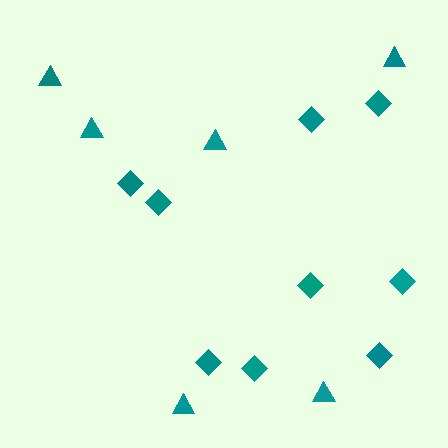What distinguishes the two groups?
There are 2 groups: one group of diamonds (9) and one group of triangles (6).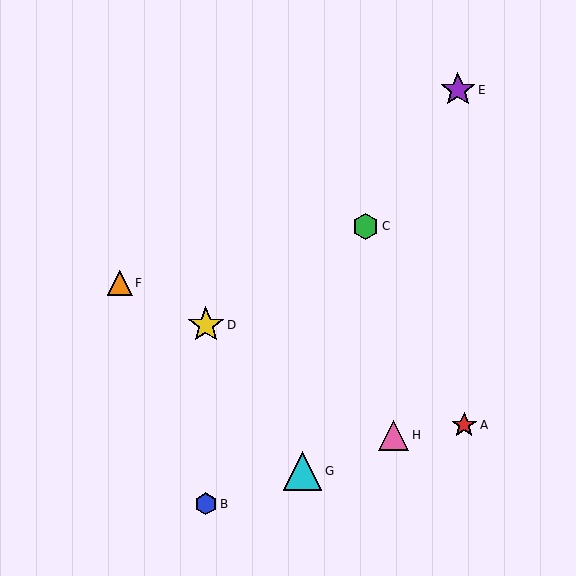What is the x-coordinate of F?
Object F is at x≈120.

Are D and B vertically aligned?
Yes, both are at x≈206.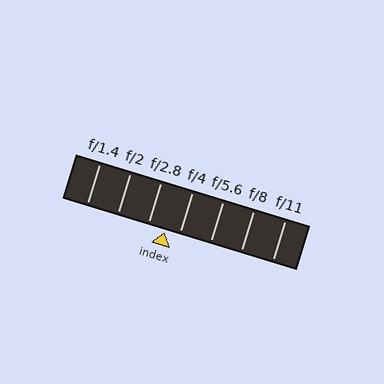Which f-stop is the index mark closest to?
The index mark is closest to f/4.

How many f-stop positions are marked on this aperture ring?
There are 7 f-stop positions marked.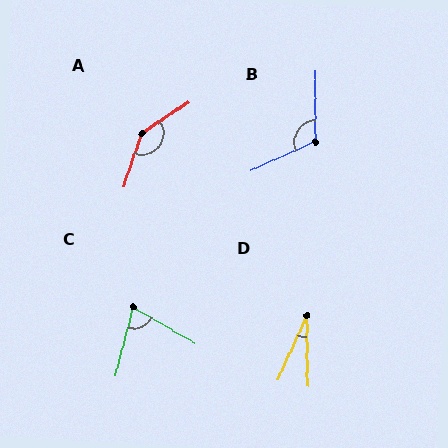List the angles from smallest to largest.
D (25°), C (75°), B (115°), A (142°).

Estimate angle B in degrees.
Approximately 115 degrees.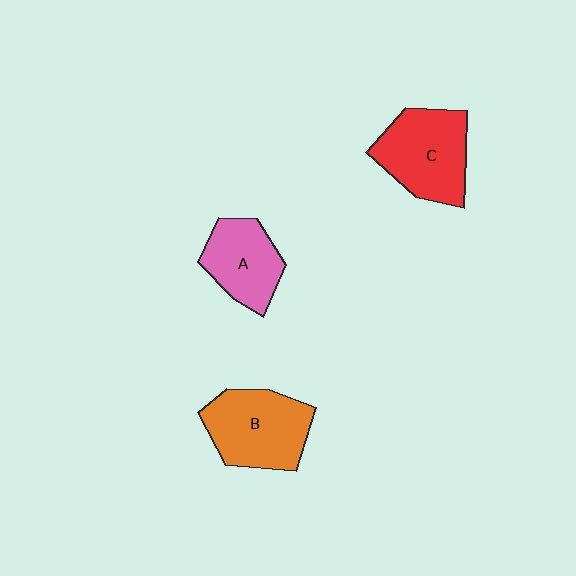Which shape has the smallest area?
Shape A (pink).